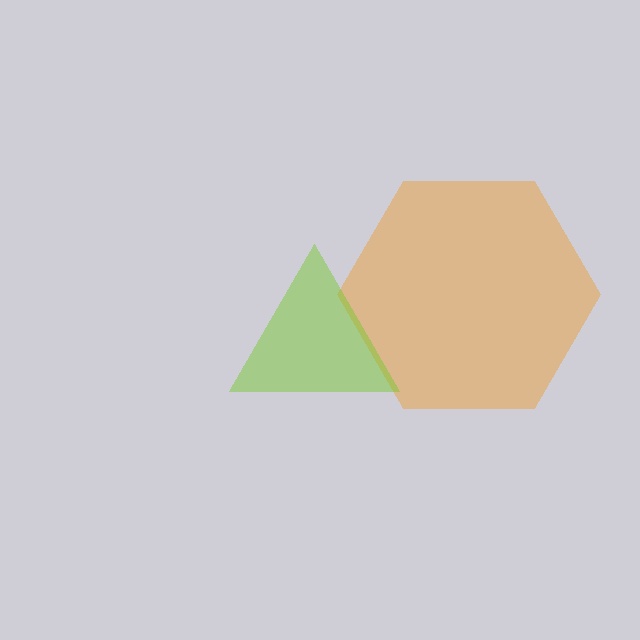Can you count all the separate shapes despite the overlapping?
Yes, there are 2 separate shapes.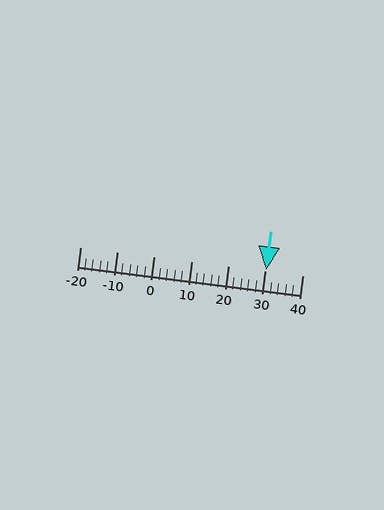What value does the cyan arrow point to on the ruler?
The cyan arrow points to approximately 30.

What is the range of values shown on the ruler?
The ruler shows values from -20 to 40.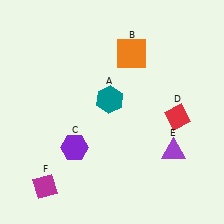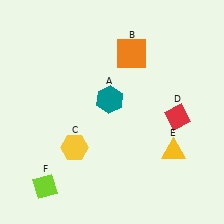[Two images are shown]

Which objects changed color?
C changed from purple to yellow. E changed from purple to yellow. F changed from magenta to lime.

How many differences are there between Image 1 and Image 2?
There are 3 differences between the two images.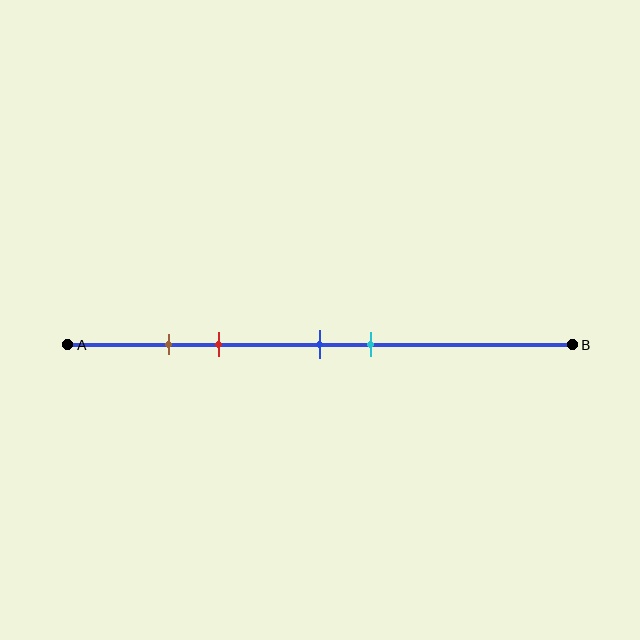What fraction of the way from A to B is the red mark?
The red mark is approximately 30% (0.3) of the way from A to B.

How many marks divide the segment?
There are 4 marks dividing the segment.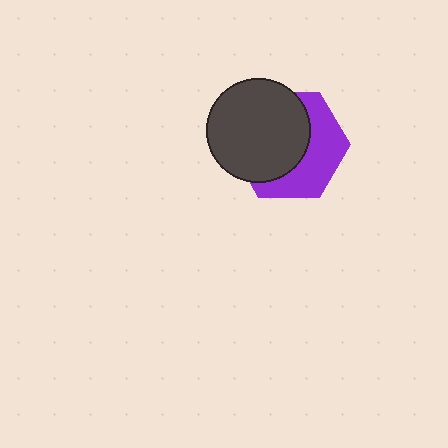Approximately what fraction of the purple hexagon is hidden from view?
Roughly 57% of the purple hexagon is hidden behind the dark gray circle.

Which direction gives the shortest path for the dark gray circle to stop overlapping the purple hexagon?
Moving toward the upper-left gives the shortest separation.